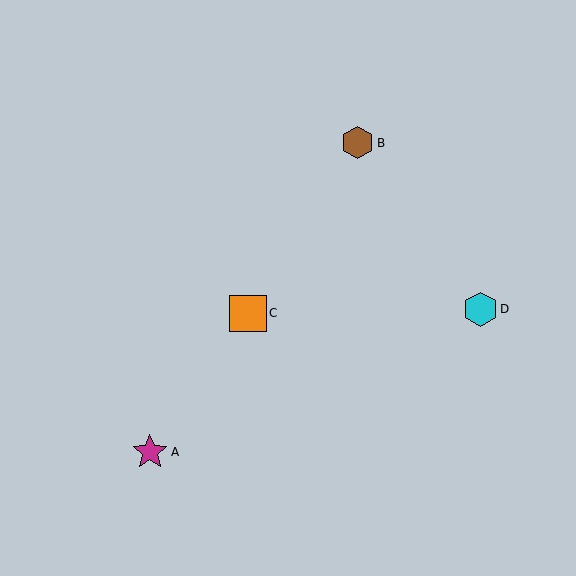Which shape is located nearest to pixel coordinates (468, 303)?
The cyan hexagon (labeled D) at (480, 309) is nearest to that location.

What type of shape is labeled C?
Shape C is an orange square.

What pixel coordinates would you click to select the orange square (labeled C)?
Click at (248, 313) to select the orange square C.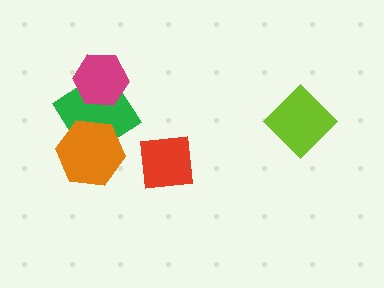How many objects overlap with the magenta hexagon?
1 object overlaps with the magenta hexagon.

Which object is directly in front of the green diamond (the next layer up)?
The orange hexagon is directly in front of the green diamond.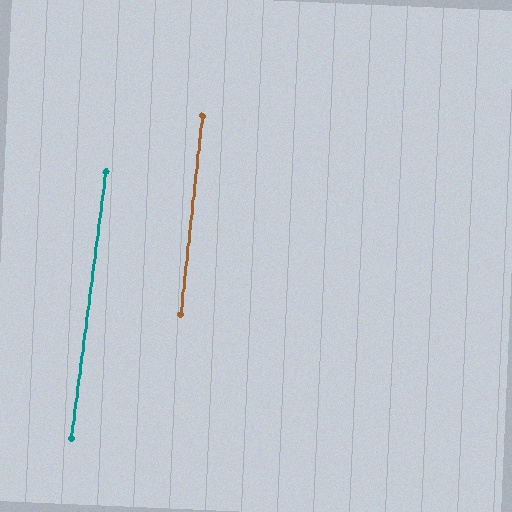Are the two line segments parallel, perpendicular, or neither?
Parallel — their directions differ by only 1.3°.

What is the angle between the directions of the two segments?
Approximately 1 degree.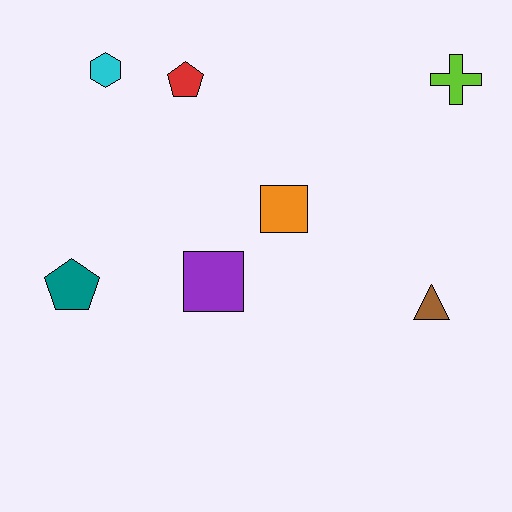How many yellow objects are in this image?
There are no yellow objects.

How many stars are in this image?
There are no stars.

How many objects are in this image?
There are 7 objects.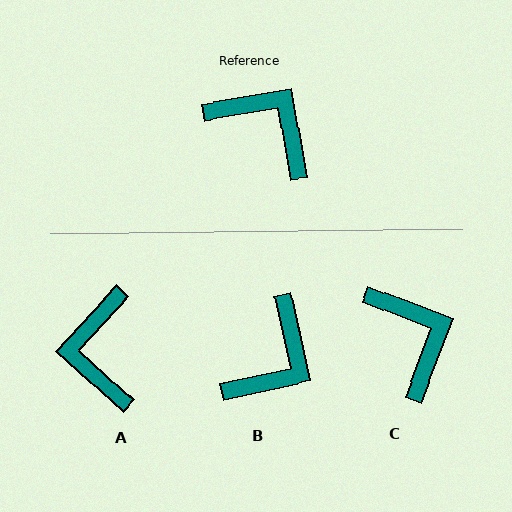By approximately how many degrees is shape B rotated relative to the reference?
Approximately 87 degrees clockwise.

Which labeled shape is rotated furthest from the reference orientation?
A, about 128 degrees away.